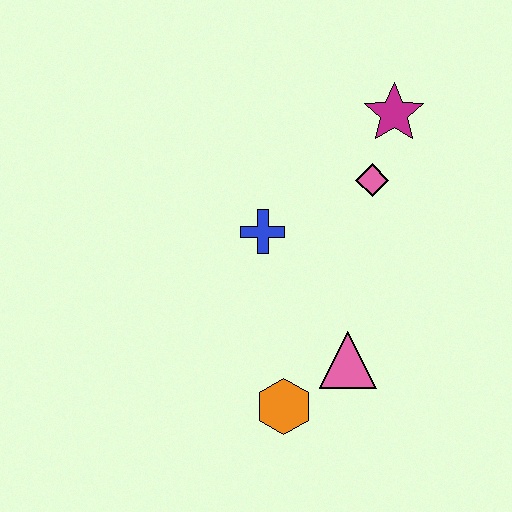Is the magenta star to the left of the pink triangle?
No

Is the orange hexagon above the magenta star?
No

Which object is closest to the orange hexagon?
The pink triangle is closest to the orange hexagon.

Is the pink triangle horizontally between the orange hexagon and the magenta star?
Yes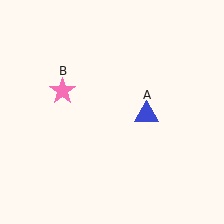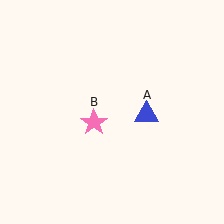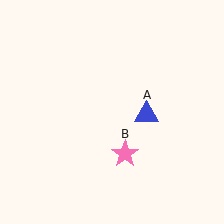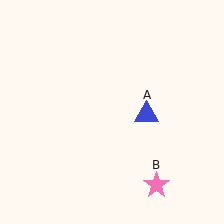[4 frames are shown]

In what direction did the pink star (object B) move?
The pink star (object B) moved down and to the right.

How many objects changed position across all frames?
1 object changed position: pink star (object B).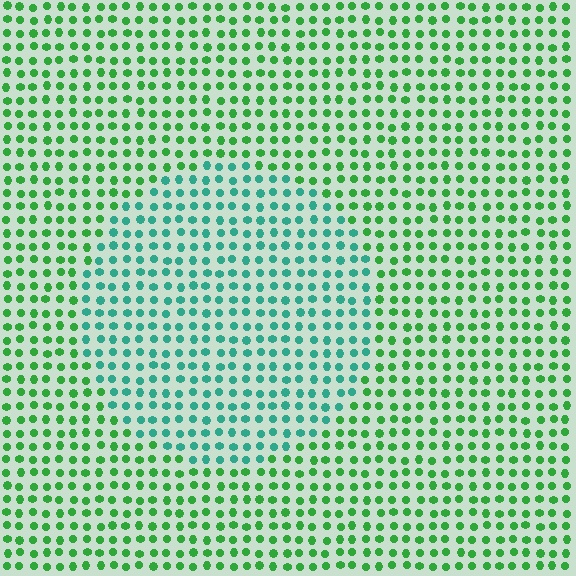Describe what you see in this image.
The image is filled with small green elements in a uniform arrangement. A circle-shaped region is visible where the elements are tinted to a slightly different hue, forming a subtle color boundary.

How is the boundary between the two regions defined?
The boundary is defined purely by a slight shift in hue (about 42 degrees). Spacing, size, and orientation are identical on both sides.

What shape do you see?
I see a circle.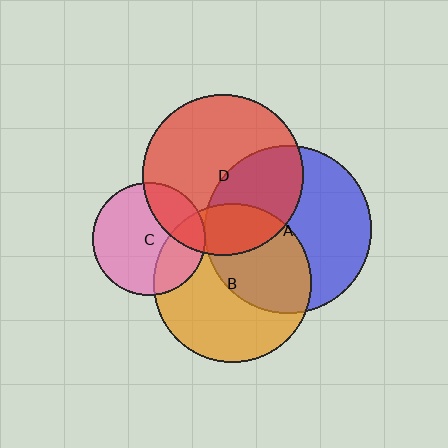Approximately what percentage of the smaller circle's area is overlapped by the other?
Approximately 25%.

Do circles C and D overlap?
Yes.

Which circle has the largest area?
Circle A (blue).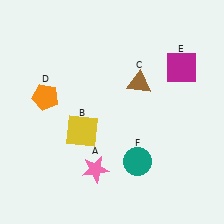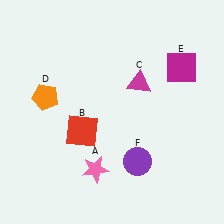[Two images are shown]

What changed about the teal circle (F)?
In Image 1, F is teal. In Image 2, it changed to purple.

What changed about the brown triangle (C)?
In Image 1, C is brown. In Image 2, it changed to magenta.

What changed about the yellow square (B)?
In Image 1, B is yellow. In Image 2, it changed to red.